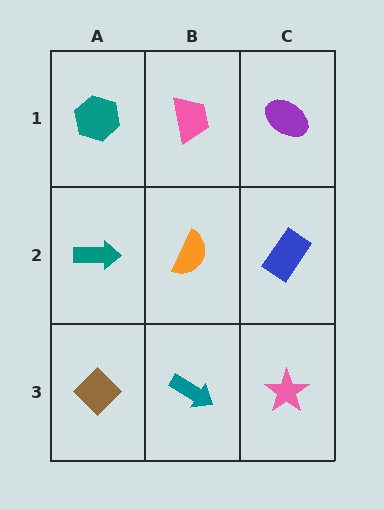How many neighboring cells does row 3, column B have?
3.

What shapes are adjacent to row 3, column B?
An orange semicircle (row 2, column B), a brown diamond (row 3, column A), a pink star (row 3, column C).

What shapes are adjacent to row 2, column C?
A purple ellipse (row 1, column C), a pink star (row 3, column C), an orange semicircle (row 2, column B).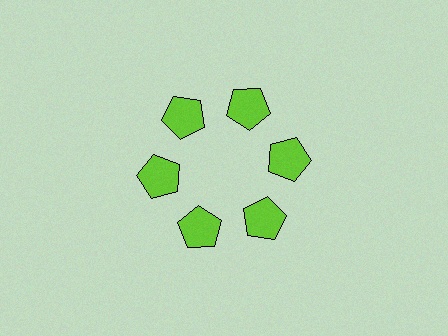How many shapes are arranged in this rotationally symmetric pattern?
There are 6 shapes, arranged in 6 groups of 1.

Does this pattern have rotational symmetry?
Yes, this pattern has 6-fold rotational symmetry. It looks the same after rotating 60 degrees around the center.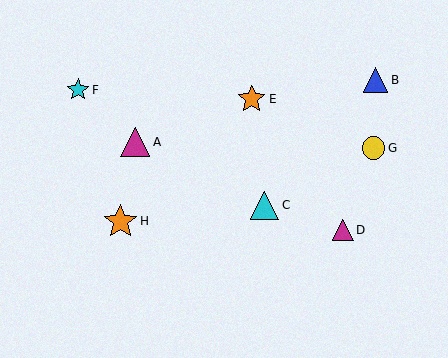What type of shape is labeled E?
Shape E is an orange star.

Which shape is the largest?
The orange star (labeled H) is the largest.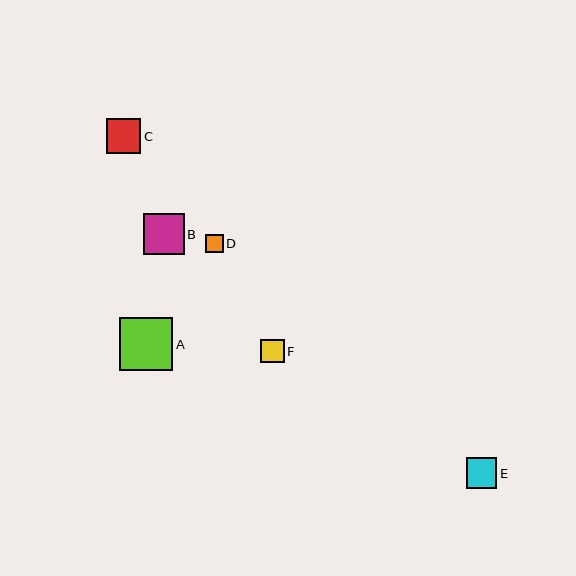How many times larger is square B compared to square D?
Square B is approximately 2.3 times the size of square D.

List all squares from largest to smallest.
From largest to smallest: A, B, C, E, F, D.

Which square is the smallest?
Square D is the smallest with a size of approximately 18 pixels.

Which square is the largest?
Square A is the largest with a size of approximately 53 pixels.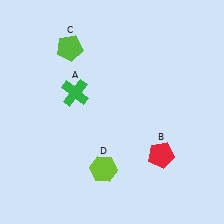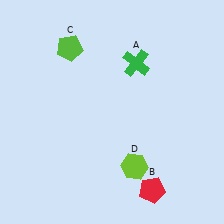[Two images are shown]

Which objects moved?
The objects that moved are: the green cross (A), the red pentagon (B), the lime hexagon (D).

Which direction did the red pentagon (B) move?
The red pentagon (B) moved down.